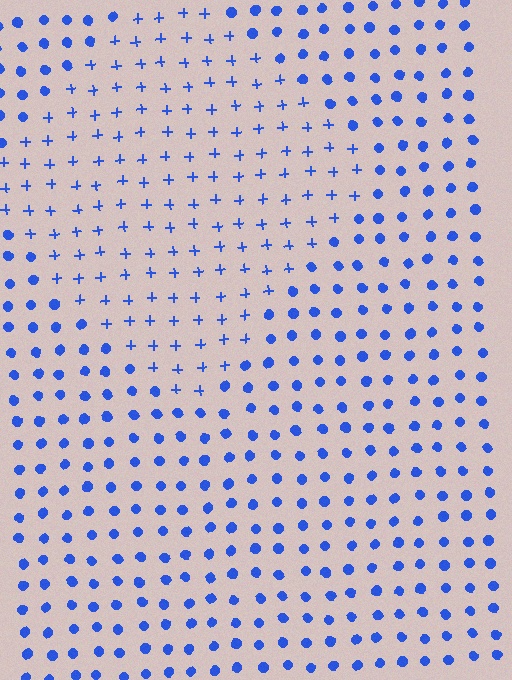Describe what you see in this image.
The image is filled with small blue elements arranged in a uniform grid. A diamond-shaped region contains plus signs, while the surrounding area contains circles. The boundary is defined purely by the change in element shape.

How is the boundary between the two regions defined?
The boundary is defined by a change in element shape: plus signs inside vs. circles outside. All elements share the same color and spacing.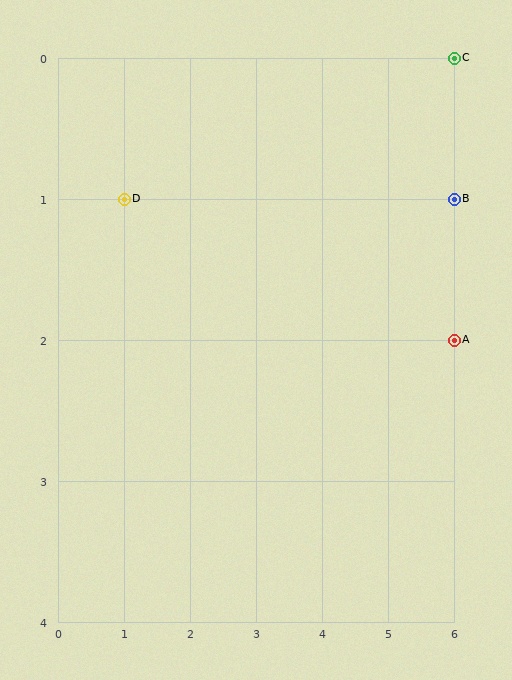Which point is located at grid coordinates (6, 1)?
Point B is at (6, 1).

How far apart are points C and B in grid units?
Points C and B are 1 row apart.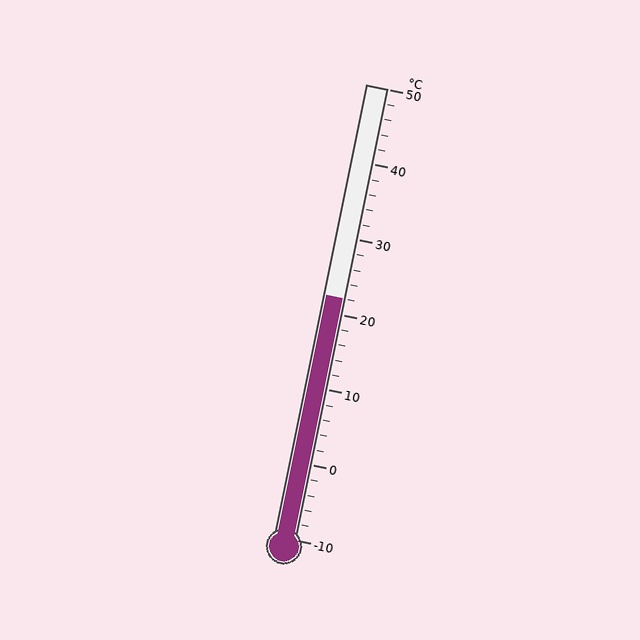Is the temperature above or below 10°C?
The temperature is above 10°C.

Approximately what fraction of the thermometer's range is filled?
The thermometer is filled to approximately 55% of its range.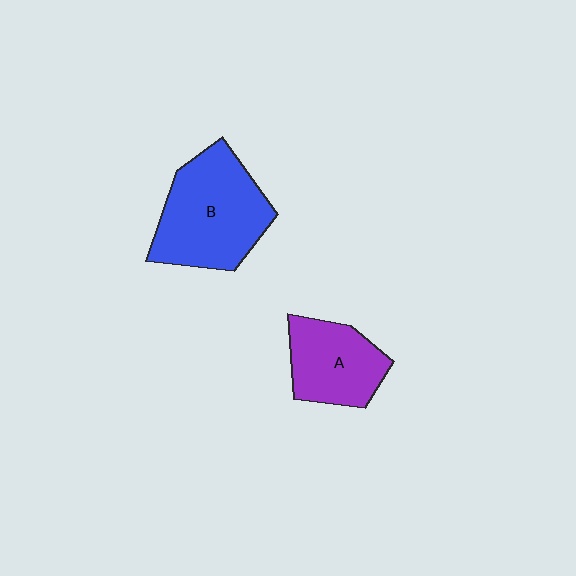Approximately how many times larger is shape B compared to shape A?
Approximately 1.5 times.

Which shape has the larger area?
Shape B (blue).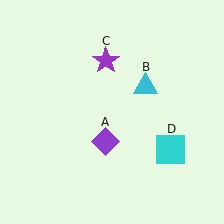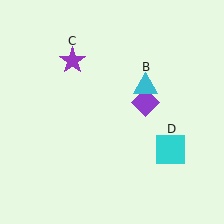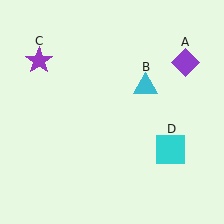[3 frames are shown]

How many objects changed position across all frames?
2 objects changed position: purple diamond (object A), purple star (object C).